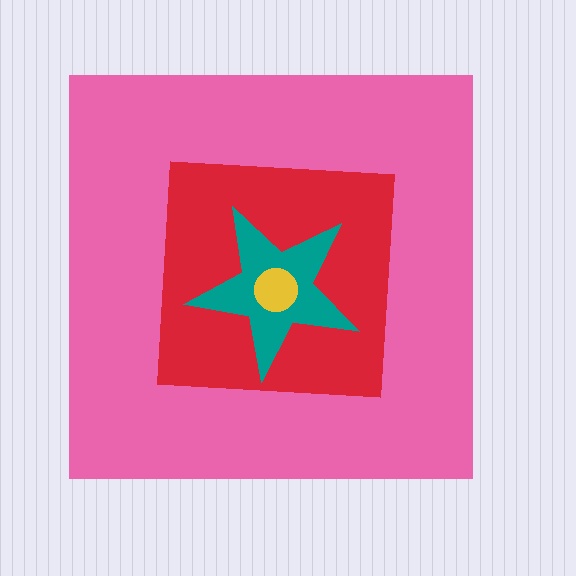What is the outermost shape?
The pink square.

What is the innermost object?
The yellow circle.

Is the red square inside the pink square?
Yes.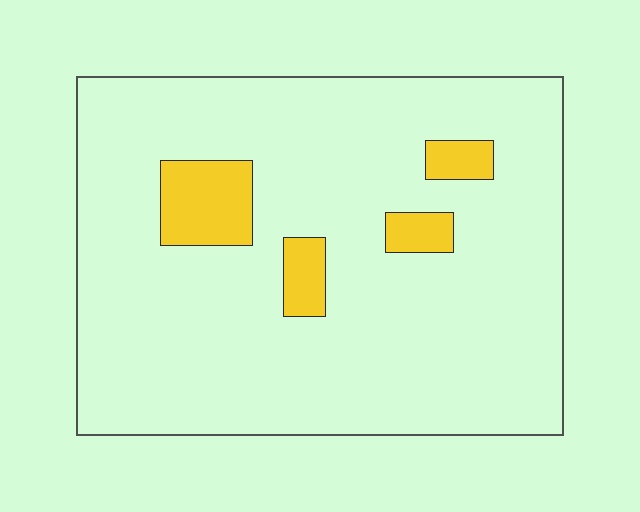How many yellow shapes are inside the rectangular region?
4.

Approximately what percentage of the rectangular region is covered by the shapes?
Approximately 10%.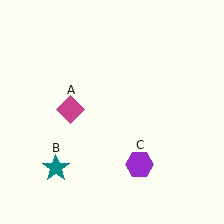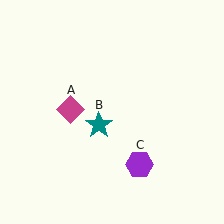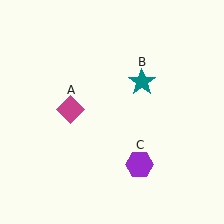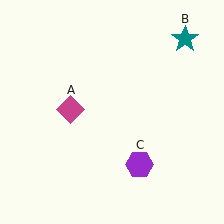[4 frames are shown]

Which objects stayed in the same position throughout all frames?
Magenta diamond (object A) and purple hexagon (object C) remained stationary.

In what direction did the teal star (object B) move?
The teal star (object B) moved up and to the right.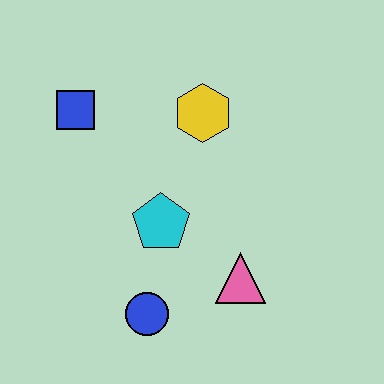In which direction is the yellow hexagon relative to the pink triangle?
The yellow hexagon is above the pink triangle.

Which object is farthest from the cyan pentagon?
The blue square is farthest from the cyan pentagon.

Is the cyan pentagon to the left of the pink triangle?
Yes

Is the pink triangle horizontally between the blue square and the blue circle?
No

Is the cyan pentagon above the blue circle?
Yes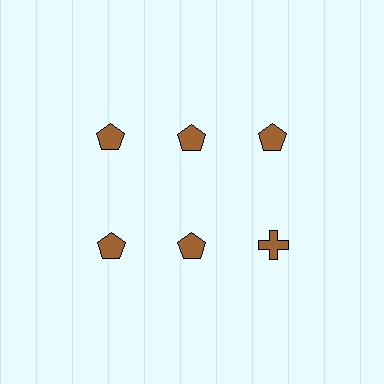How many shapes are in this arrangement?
There are 6 shapes arranged in a grid pattern.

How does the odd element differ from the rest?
It has a different shape: cross instead of pentagon.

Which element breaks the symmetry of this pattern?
The brown cross in the second row, center column breaks the symmetry. All other shapes are brown pentagons.